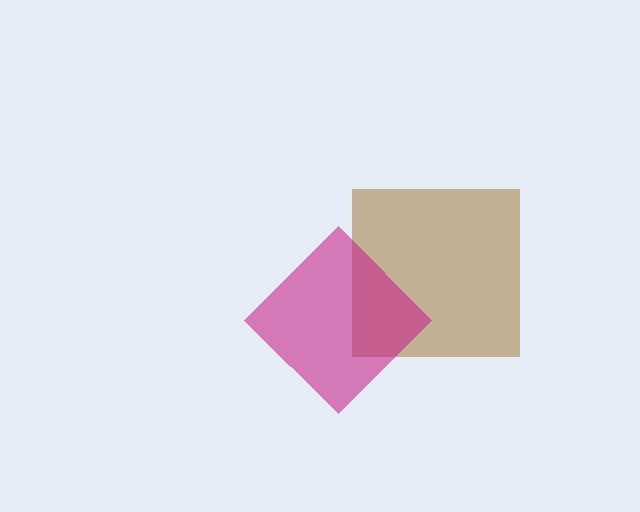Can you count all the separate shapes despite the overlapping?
Yes, there are 2 separate shapes.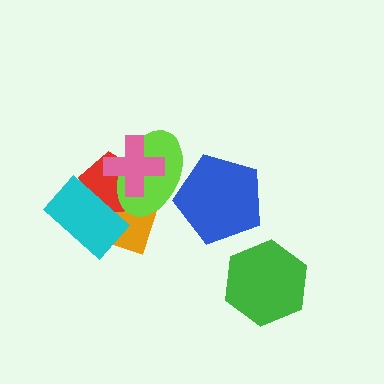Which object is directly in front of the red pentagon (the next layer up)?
The cyan rectangle is directly in front of the red pentagon.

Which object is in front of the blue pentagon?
The lime ellipse is in front of the blue pentagon.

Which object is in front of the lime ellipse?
The pink cross is in front of the lime ellipse.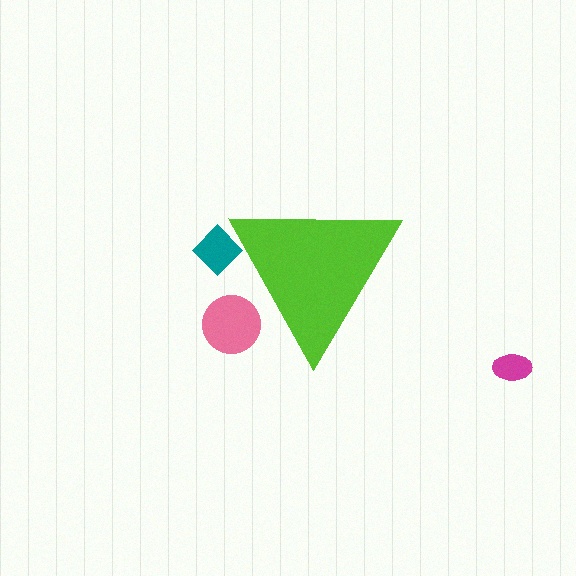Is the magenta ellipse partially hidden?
No, the magenta ellipse is fully visible.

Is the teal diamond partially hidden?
Yes, the teal diamond is partially hidden behind the lime triangle.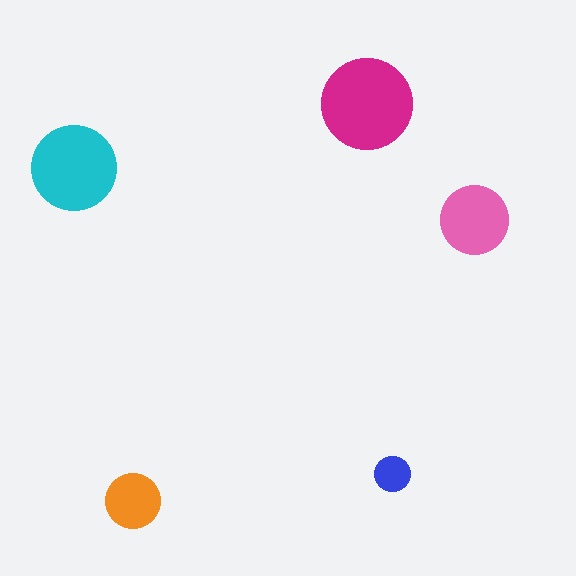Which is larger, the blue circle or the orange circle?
The orange one.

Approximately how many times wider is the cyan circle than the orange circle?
About 1.5 times wider.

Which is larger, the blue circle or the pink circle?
The pink one.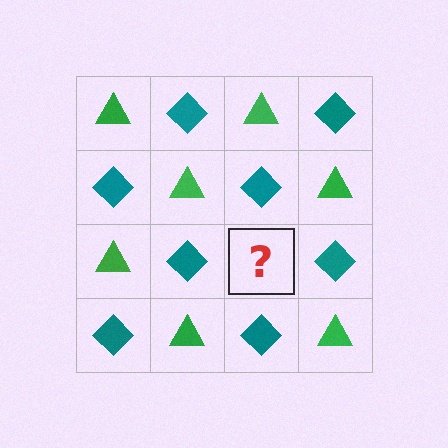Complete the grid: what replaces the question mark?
The question mark should be replaced with a green triangle.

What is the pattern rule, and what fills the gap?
The rule is that it alternates green triangle and teal diamond in a checkerboard pattern. The gap should be filled with a green triangle.